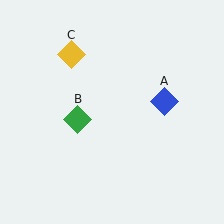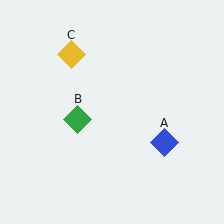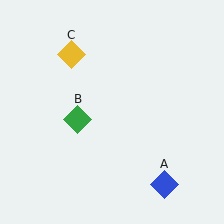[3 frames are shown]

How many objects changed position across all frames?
1 object changed position: blue diamond (object A).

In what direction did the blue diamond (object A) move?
The blue diamond (object A) moved down.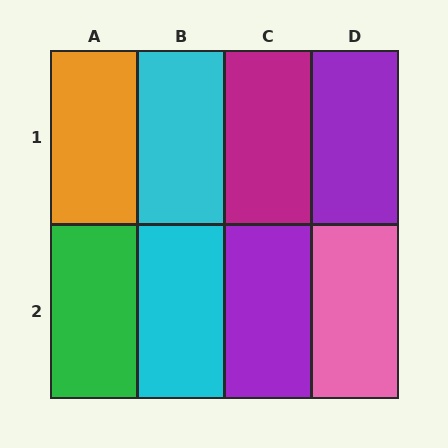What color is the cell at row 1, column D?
Purple.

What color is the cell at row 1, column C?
Magenta.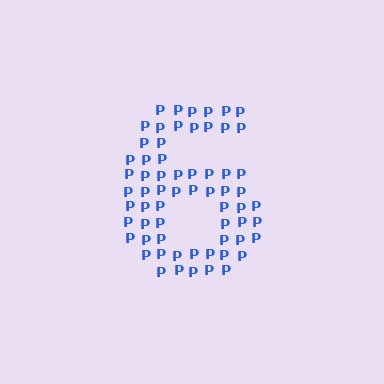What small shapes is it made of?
It is made of small letter P's.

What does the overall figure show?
The overall figure shows the digit 6.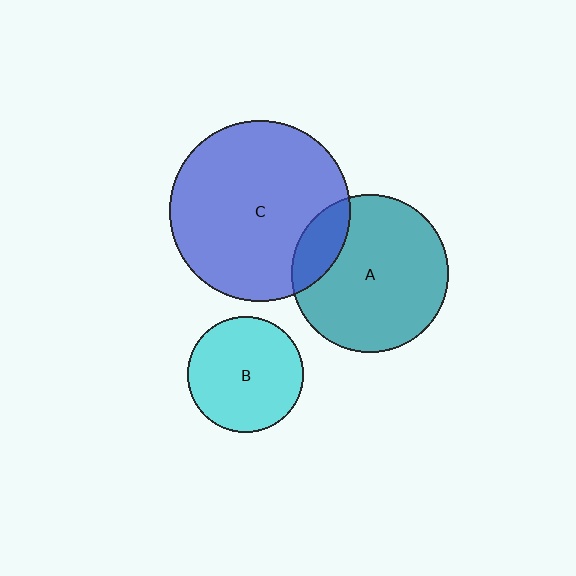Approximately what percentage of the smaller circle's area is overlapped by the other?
Approximately 15%.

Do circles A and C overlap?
Yes.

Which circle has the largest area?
Circle C (blue).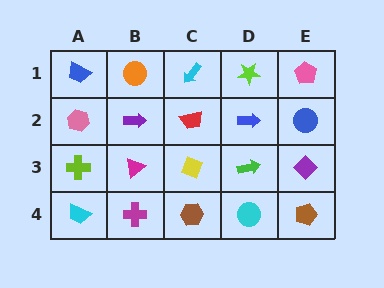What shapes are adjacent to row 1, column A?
A pink hexagon (row 2, column A), an orange circle (row 1, column B).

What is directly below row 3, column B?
A magenta cross.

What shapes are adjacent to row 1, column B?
A purple arrow (row 2, column B), a blue trapezoid (row 1, column A), a cyan arrow (row 1, column C).